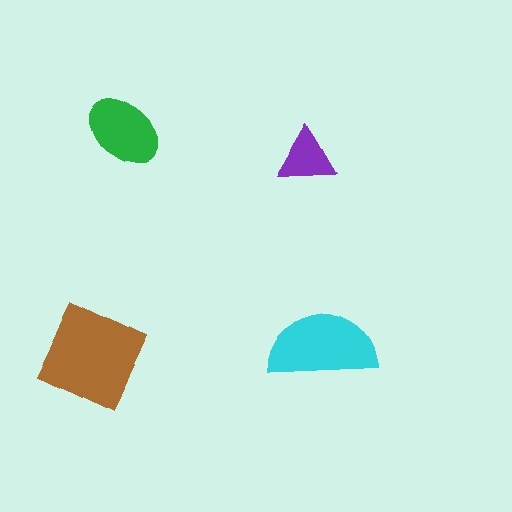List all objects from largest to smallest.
The brown diamond, the cyan semicircle, the green ellipse, the purple triangle.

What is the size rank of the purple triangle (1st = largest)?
4th.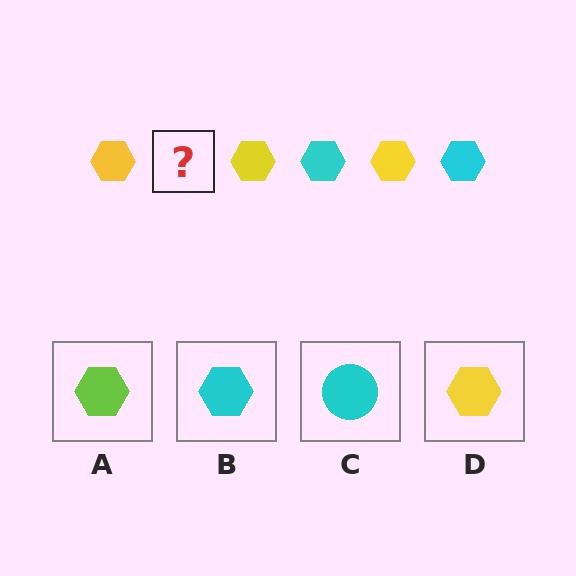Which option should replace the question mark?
Option B.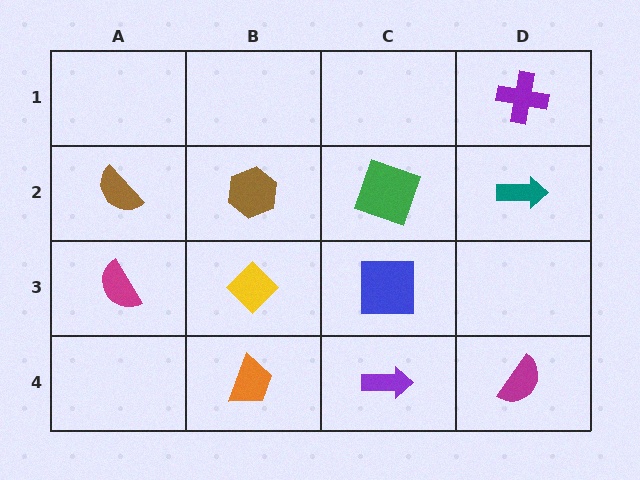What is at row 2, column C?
A green square.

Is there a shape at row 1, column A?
No, that cell is empty.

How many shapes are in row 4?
3 shapes.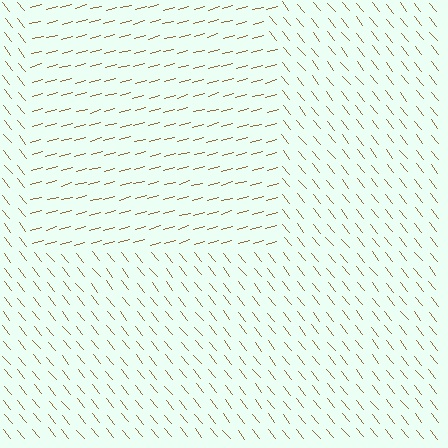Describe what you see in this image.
The image is filled with small brown line segments. A rectangle region in the image has lines oriented differently from the surrounding lines, creating a visible texture boundary.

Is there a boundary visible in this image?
Yes, there is a texture boundary formed by a change in line orientation.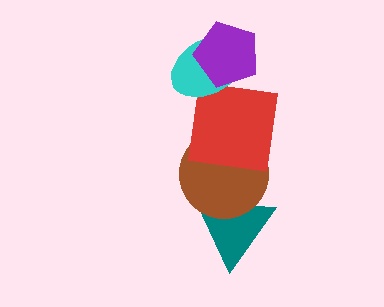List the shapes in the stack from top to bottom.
From top to bottom: the purple pentagon, the cyan ellipse, the red square, the brown circle, the teal triangle.